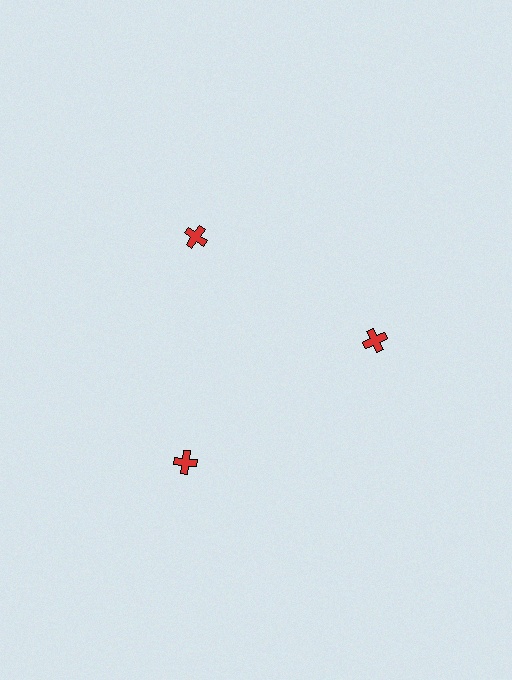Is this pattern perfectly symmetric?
No. The 3 red crosses are arranged in a ring, but one element near the 7 o'clock position is pushed outward from the center, breaking the 3-fold rotational symmetry.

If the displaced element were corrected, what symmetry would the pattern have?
It would have 3-fold rotational symmetry — the pattern would map onto itself every 120 degrees.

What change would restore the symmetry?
The symmetry would be restored by moving it inward, back onto the ring so that all 3 crosses sit at equal angles and equal distance from the center.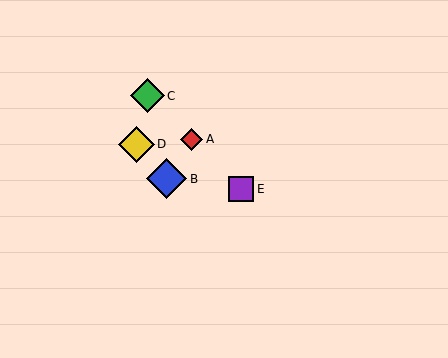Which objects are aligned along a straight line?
Objects A, C, E are aligned along a straight line.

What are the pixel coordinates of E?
Object E is at (241, 189).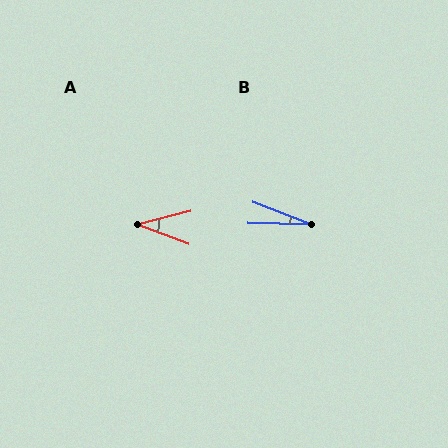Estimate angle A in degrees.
Approximately 35 degrees.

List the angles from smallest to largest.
B (20°), A (35°).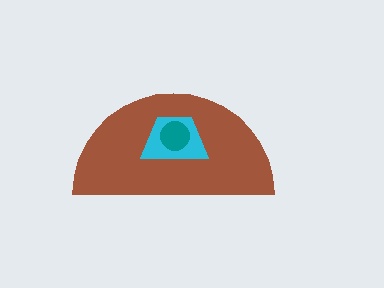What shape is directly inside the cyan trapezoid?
The teal circle.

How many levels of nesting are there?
3.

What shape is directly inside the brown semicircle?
The cyan trapezoid.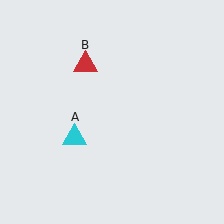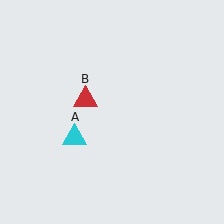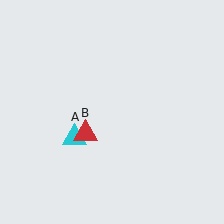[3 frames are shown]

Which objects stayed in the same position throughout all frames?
Cyan triangle (object A) remained stationary.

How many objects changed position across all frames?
1 object changed position: red triangle (object B).